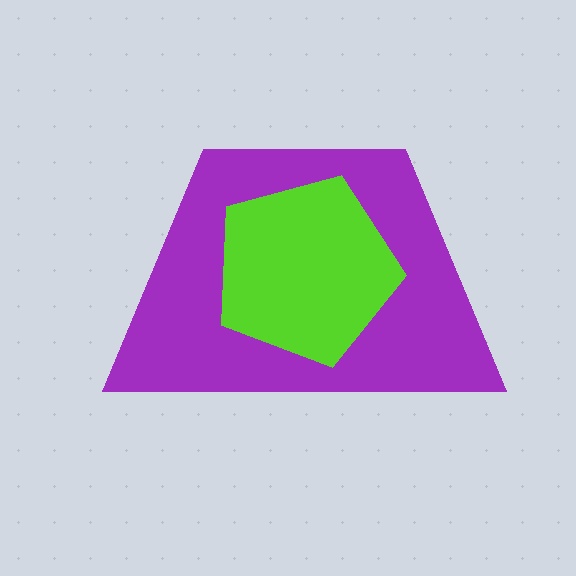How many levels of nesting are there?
2.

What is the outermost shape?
The purple trapezoid.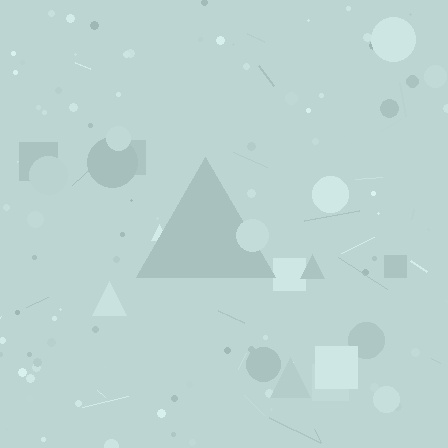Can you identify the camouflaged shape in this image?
The camouflaged shape is a triangle.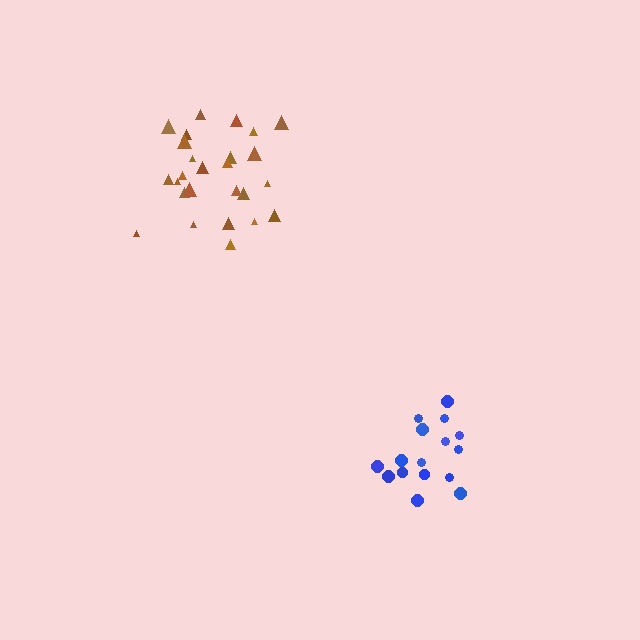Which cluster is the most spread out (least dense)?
Blue.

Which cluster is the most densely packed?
Brown.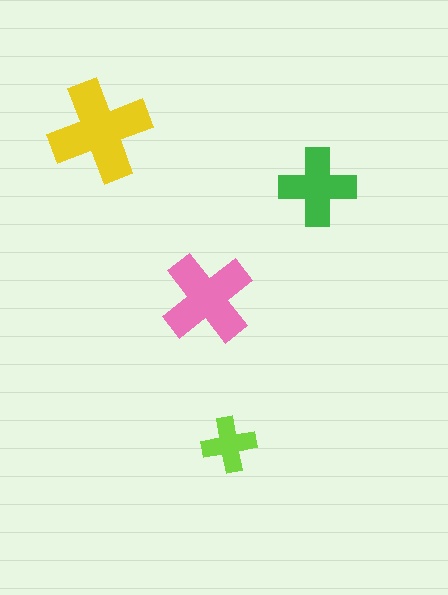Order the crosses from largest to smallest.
the yellow one, the pink one, the green one, the lime one.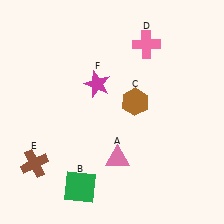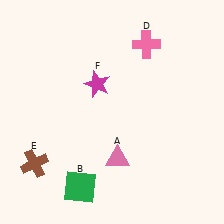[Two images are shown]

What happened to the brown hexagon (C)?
The brown hexagon (C) was removed in Image 2. It was in the top-right area of Image 1.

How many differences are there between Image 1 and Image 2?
There is 1 difference between the two images.